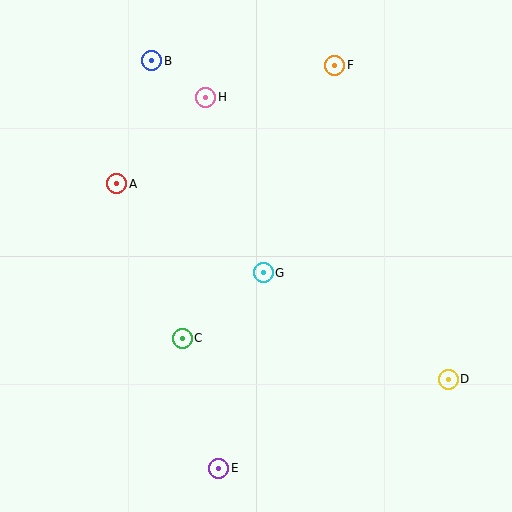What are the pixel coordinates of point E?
Point E is at (219, 468).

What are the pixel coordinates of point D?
Point D is at (448, 379).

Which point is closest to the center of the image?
Point G at (263, 273) is closest to the center.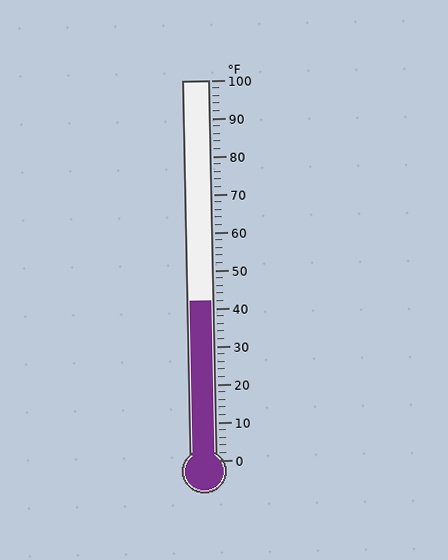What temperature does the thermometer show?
The thermometer shows approximately 42°F.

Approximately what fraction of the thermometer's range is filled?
The thermometer is filled to approximately 40% of its range.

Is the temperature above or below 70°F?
The temperature is below 70°F.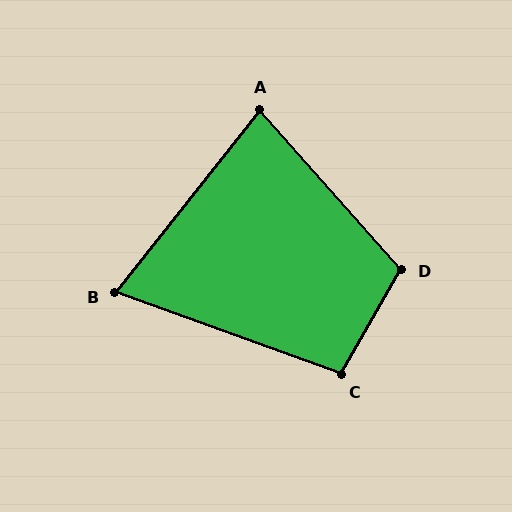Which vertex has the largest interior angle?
D, at approximately 109 degrees.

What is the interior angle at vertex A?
Approximately 80 degrees (acute).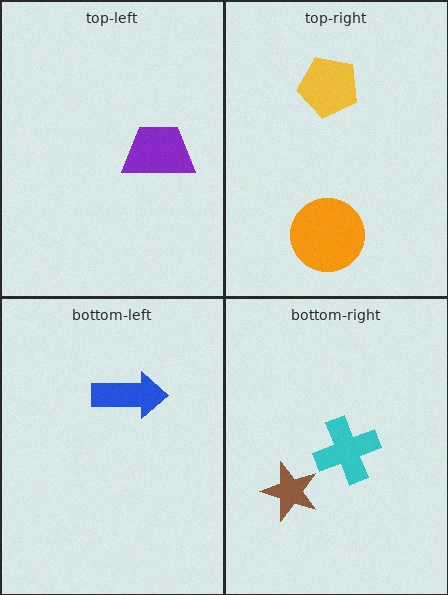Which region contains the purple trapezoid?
The top-left region.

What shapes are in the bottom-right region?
The cyan cross, the brown star.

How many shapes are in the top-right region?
2.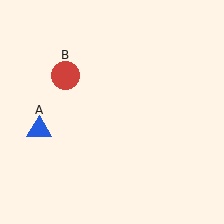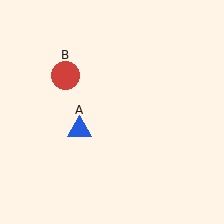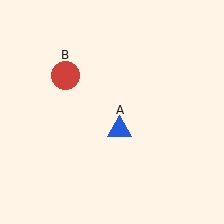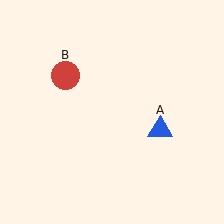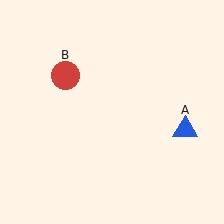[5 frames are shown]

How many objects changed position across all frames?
1 object changed position: blue triangle (object A).